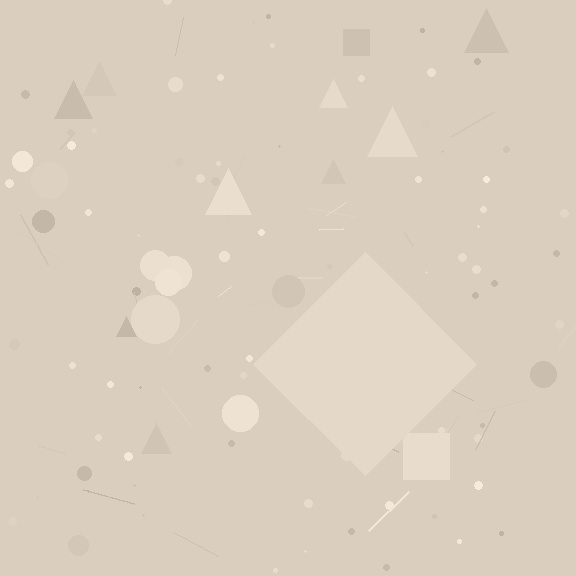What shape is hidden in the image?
A diamond is hidden in the image.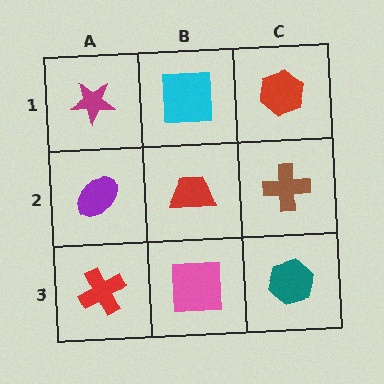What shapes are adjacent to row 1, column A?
A purple ellipse (row 2, column A), a cyan square (row 1, column B).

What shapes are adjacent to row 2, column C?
A red hexagon (row 1, column C), a teal hexagon (row 3, column C), a red trapezoid (row 2, column B).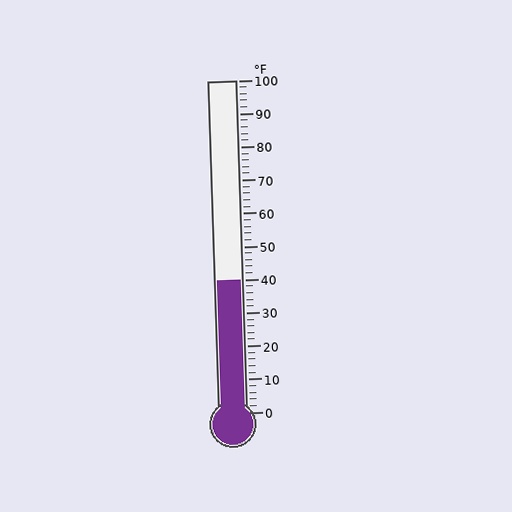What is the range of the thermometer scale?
The thermometer scale ranges from 0°F to 100°F.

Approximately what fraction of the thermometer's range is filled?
The thermometer is filled to approximately 40% of its range.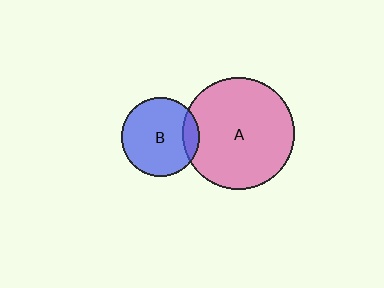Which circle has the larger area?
Circle A (pink).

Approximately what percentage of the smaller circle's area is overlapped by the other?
Approximately 15%.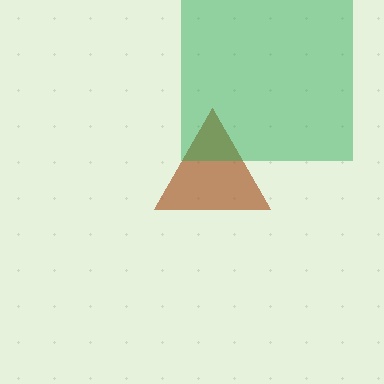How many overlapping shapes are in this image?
There are 2 overlapping shapes in the image.